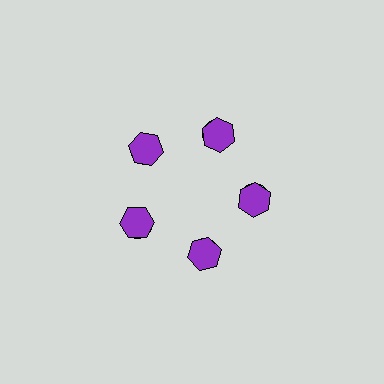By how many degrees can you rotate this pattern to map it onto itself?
The pattern maps onto itself every 72 degrees of rotation.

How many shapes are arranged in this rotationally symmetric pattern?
There are 10 shapes, arranged in 5 groups of 2.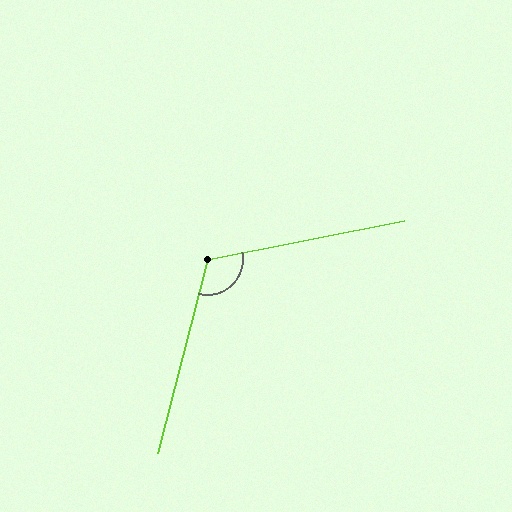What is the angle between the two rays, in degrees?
Approximately 115 degrees.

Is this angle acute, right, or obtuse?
It is obtuse.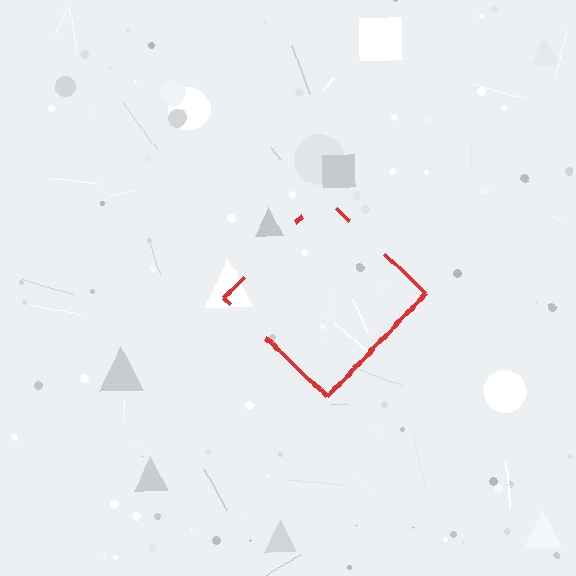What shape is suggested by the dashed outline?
The dashed outline suggests a diamond.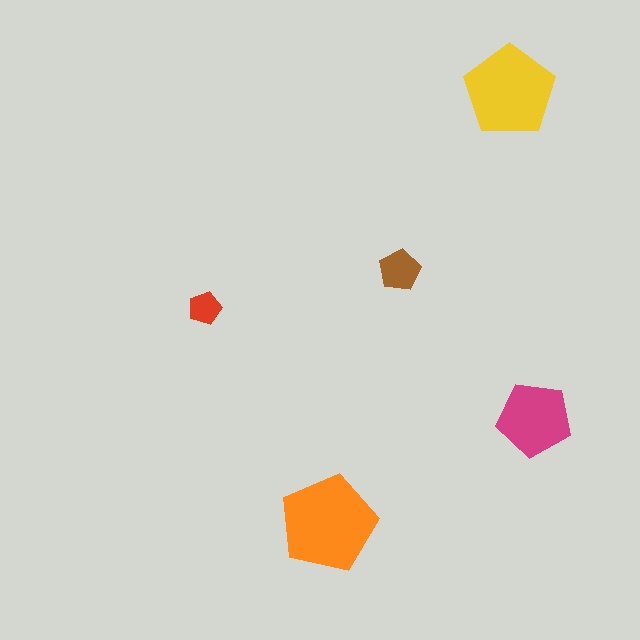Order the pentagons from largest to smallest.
the orange one, the yellow one, the magenta one, the brown one, the red one.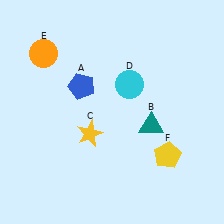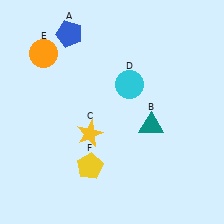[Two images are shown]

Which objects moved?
The objects that moved are: the blue pentagon (A), the yellow pentagon (F).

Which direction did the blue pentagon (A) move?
The blue pentagon (A) moved up.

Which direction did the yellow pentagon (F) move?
The yellow pentagon (F) moved left.